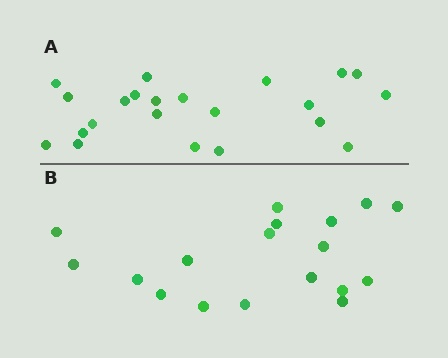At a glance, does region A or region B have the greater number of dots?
Region A (the top region) has more dots.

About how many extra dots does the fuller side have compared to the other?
Region A has about 4 more dots than region B.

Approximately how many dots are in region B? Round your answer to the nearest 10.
About 20 dots. (The exact count is 18, which rounds to 20.)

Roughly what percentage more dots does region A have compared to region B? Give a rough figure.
About 20% more.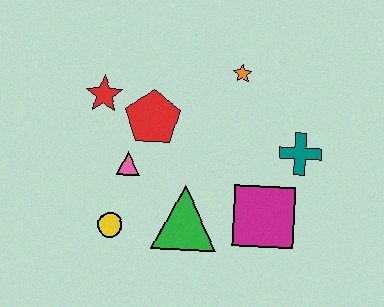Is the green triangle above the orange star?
No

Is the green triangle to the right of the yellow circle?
Yes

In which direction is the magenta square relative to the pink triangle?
The magenta square is to the right of the pink triangle.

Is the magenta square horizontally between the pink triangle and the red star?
No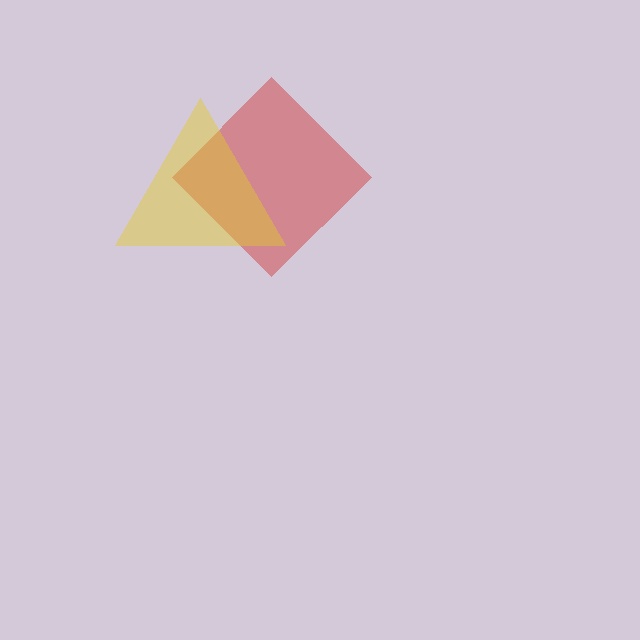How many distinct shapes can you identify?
There are 2 distinct shapes: a red diamond, a yellow triangle.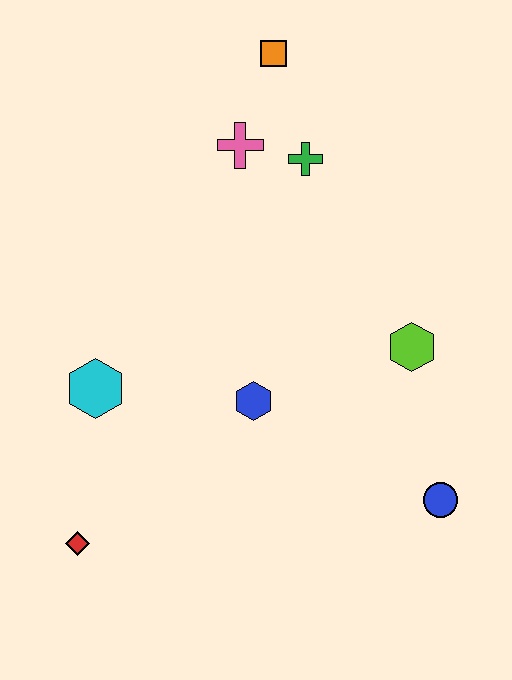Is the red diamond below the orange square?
Yes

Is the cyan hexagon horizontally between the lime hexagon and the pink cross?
No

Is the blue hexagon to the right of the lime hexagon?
No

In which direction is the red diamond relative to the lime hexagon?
The red diamond is to the left of the lime hexagon.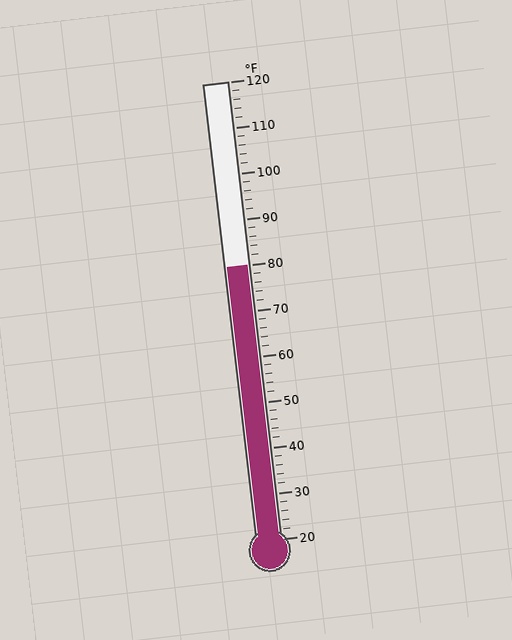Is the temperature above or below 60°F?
The temperature is above 60°F.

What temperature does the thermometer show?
The thermometer shows approximately 80°F.